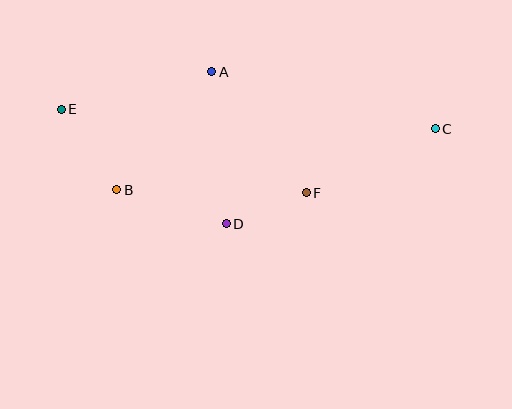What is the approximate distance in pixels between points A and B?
The distance between A and B is approximately 152 pixels.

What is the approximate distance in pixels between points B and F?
The distance between B and F is approximately 190 pixels.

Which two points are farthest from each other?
Points C and E are farthest from each other.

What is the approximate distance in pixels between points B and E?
The distance between B and E is approximately 98 pixels.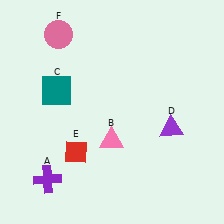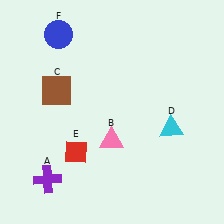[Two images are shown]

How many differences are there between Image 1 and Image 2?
There are 3 differences between the two images.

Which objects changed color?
C changed from teal to brown. D changed from purple to cyan. F changed from pink to blue.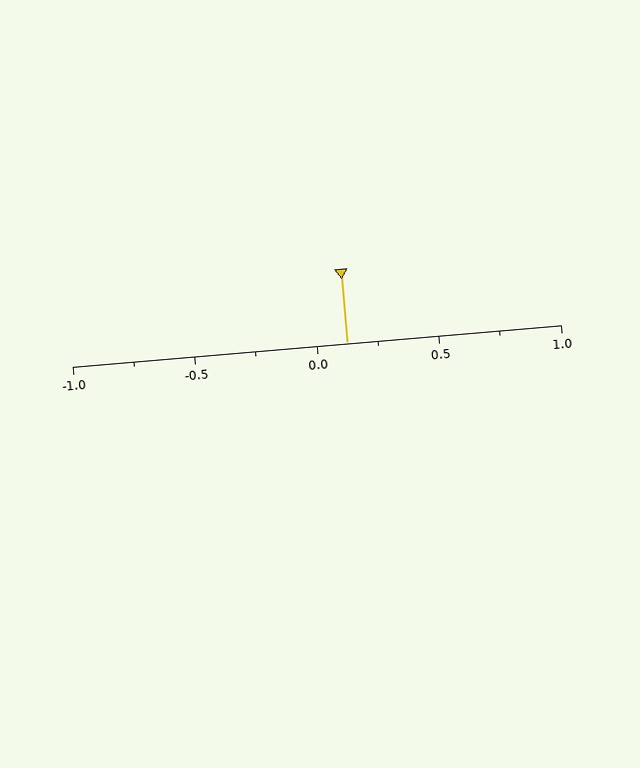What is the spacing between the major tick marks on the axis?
The major ticks are spaced 0.5 apart.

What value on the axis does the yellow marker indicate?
The marker indicates approximately 0.12.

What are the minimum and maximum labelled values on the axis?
The axis runs from -1.0 to 1.0.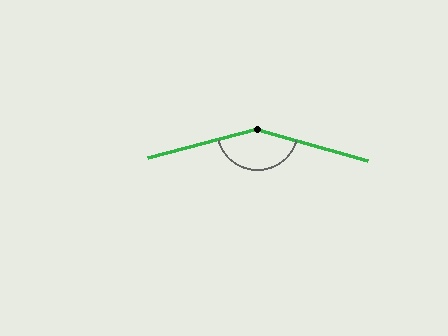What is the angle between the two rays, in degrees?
Approximately 149 degrees.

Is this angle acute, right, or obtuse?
It is obtuse.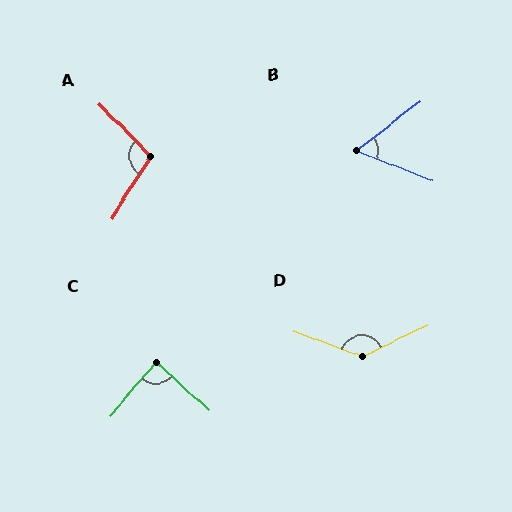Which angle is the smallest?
B, at approximately 59 degrees.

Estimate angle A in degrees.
Approximately 103 degrees.